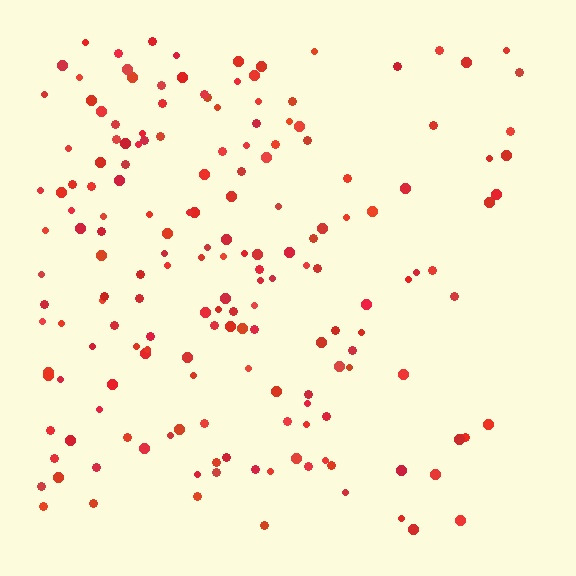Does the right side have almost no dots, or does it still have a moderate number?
Still a moderate number, just noticeably fewer than the left.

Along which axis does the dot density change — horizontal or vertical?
Horizontal.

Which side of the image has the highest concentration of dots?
The left.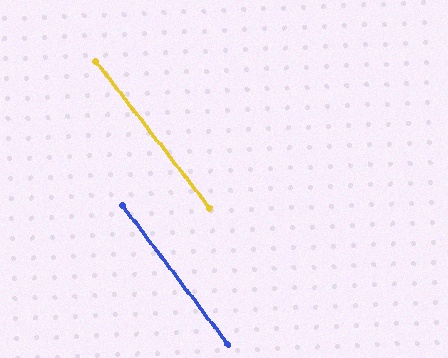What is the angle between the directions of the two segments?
Approximately 0 degrees.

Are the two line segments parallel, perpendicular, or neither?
Parallel — their directions differ by only 0.3°.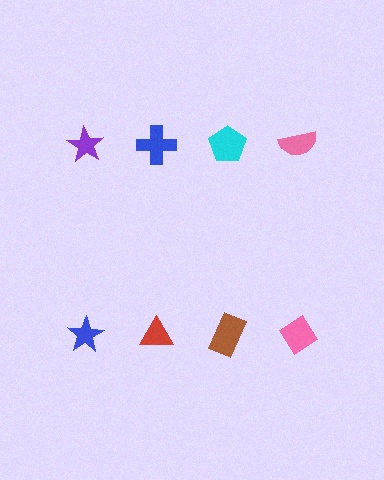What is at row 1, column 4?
A pink semicircle.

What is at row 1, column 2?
A blue cross.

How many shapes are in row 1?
4 shapes.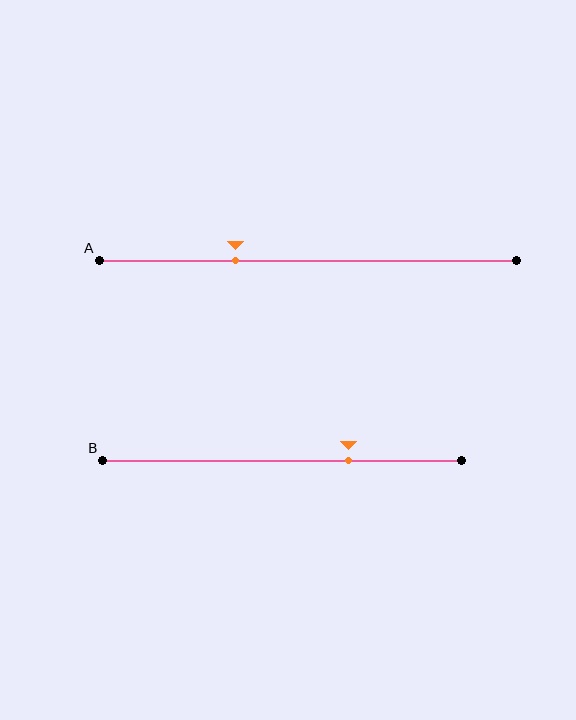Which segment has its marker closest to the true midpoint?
Segment A has its marker closest to the true midpoint.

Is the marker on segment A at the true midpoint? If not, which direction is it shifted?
No, the marker on segment A is shifted to the left by about 17% of the segment length.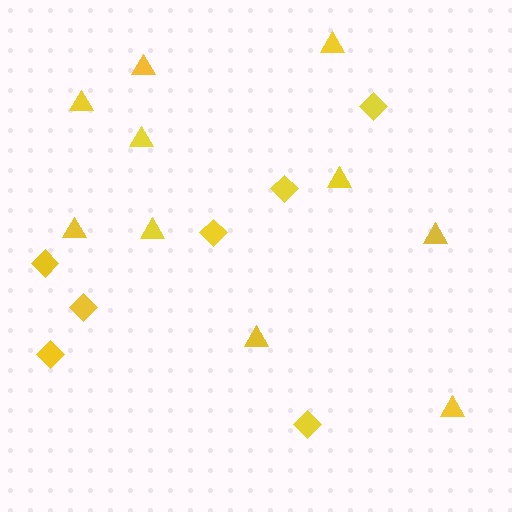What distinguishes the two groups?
There are 2 groups: one group of triangles (10) and one group of diamonds (7).